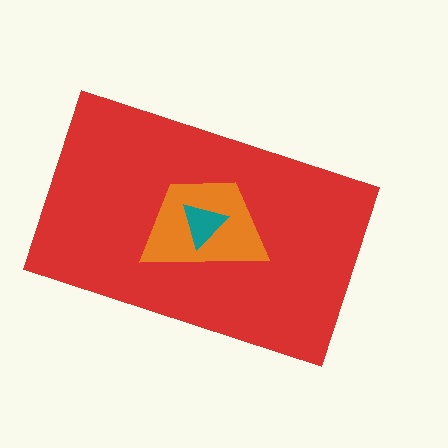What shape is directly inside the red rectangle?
The orange trapezoid.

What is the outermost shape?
The red rectangle.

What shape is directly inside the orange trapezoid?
The teal triangle.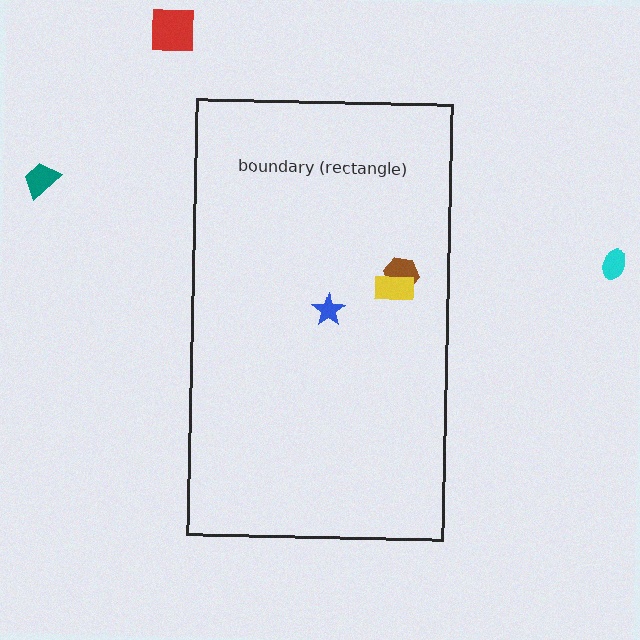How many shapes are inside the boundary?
3 inside, 3 outside.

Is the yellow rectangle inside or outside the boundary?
Inside.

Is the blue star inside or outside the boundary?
Inside.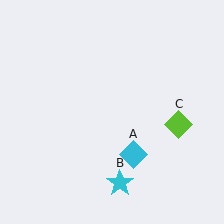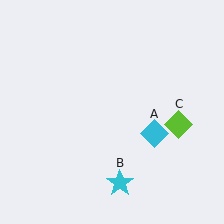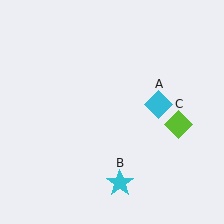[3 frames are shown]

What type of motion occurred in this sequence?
The cyan diamond (object A) rotated counterclockwise around the center of the scene.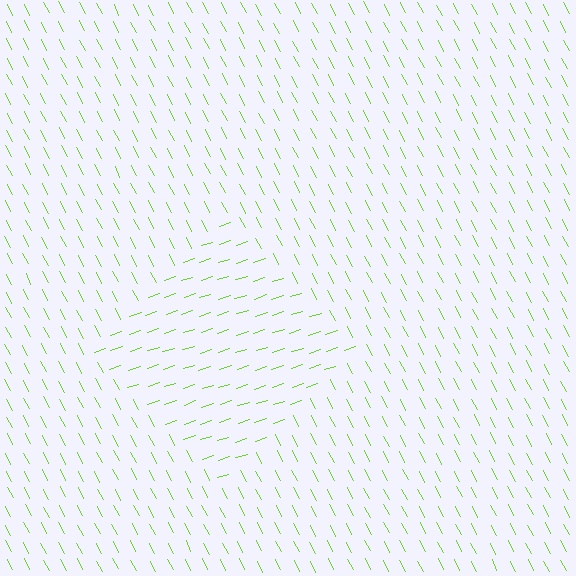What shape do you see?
I see a diamond.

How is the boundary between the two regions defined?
The boundary is defined purely by a change in line orientation (approximately 81 degrees difference). All lines are the same color and thickness.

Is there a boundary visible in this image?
Yes, there is a texture boundary formed by a change in line orientation.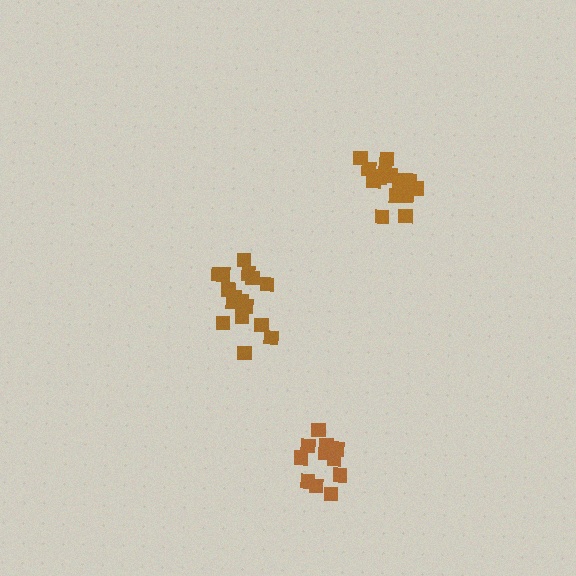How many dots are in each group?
Group 1: 15 dots, Group 2: 12 dots, Group 3: 16 dots (43 total).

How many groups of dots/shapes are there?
There are 3 groups.